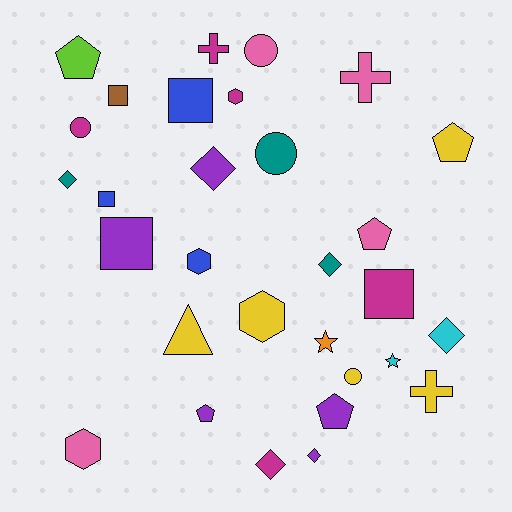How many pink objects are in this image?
There are 4 pink objects.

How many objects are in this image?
There are 30 objects.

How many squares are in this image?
There are 5 squares.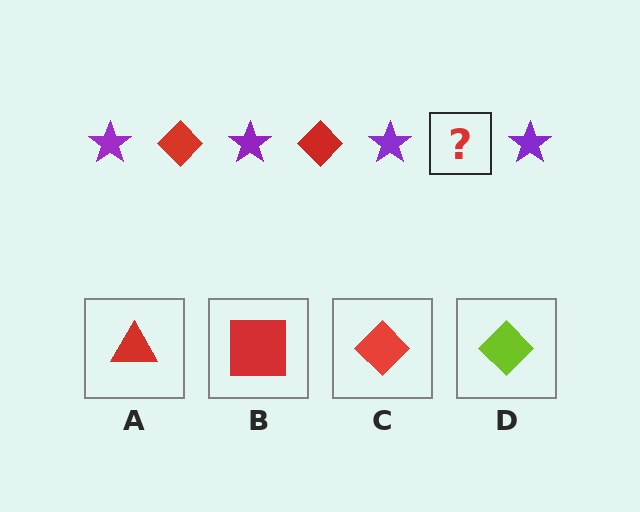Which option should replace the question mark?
Option C.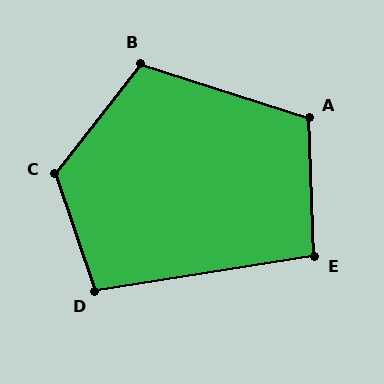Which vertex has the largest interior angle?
C, at approximately 123 degrees.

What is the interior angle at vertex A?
Approximately 110 degrees (obtuse).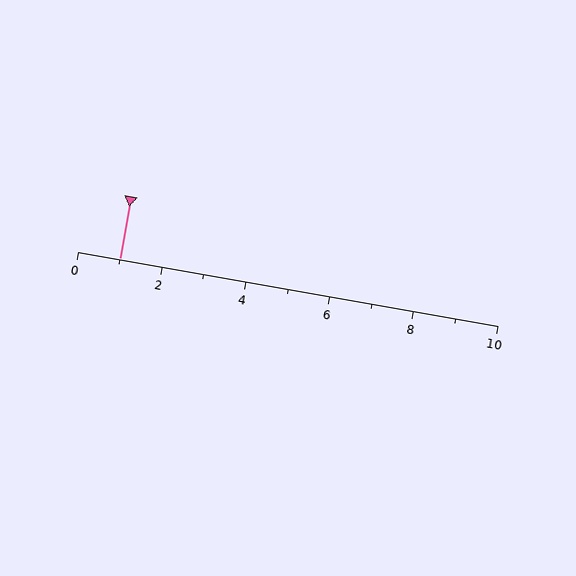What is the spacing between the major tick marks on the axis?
The major ticks are spaced 2 apart.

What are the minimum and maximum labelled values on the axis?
The axis runs from 0 to 10.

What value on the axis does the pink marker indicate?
The marker indicates approximately 1.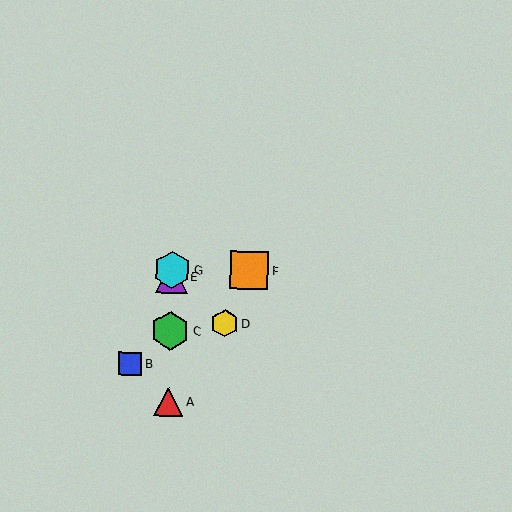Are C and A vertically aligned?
Yes, both are at x≈170.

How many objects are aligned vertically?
4 objects (A, C, E, G) are aligned vertically.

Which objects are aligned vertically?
Objects A, C, E, G are aligned vertically.